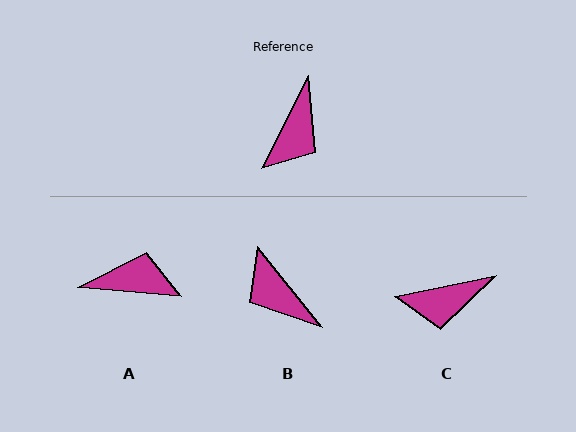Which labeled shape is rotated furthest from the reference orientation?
B, about 114 degrees away.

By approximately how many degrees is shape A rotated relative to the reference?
Approximately 111 degrees counter-clockwise.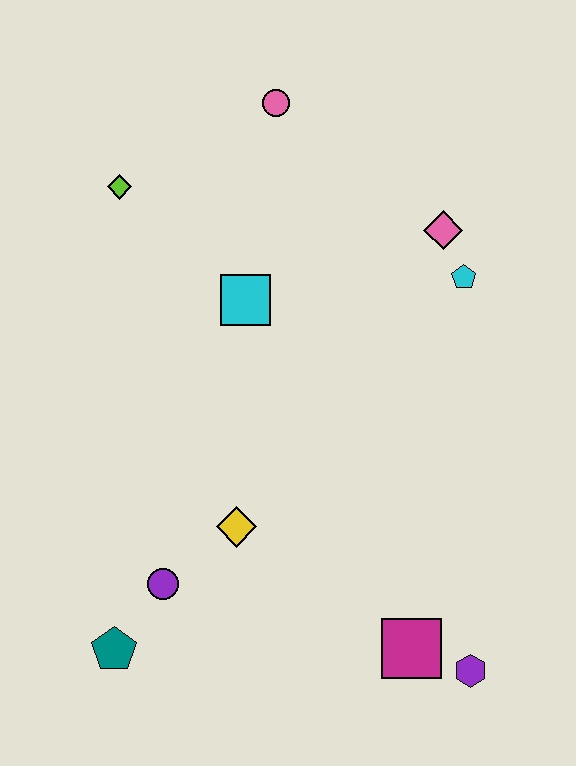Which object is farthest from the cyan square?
The purple hexagon is farthest from the cyan square.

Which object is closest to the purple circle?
The teal pentagon is closest to the purple circle.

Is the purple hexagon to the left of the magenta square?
No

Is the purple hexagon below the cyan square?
Yes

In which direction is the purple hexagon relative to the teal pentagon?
The purple hexagon is to the right of the teal pentagon.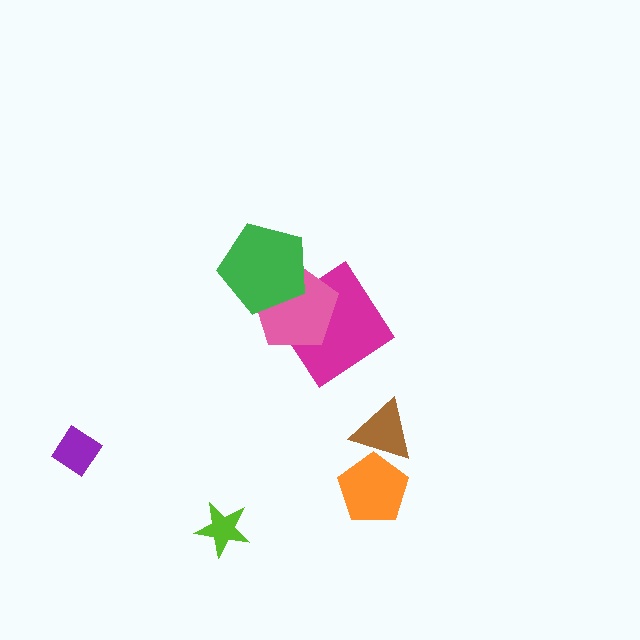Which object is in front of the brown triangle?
The orange pentagon is in front of the brown triangle.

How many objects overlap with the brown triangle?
1 object overlaps with the brown triangle.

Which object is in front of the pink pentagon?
The green pentagon is in front of the pink pentagon.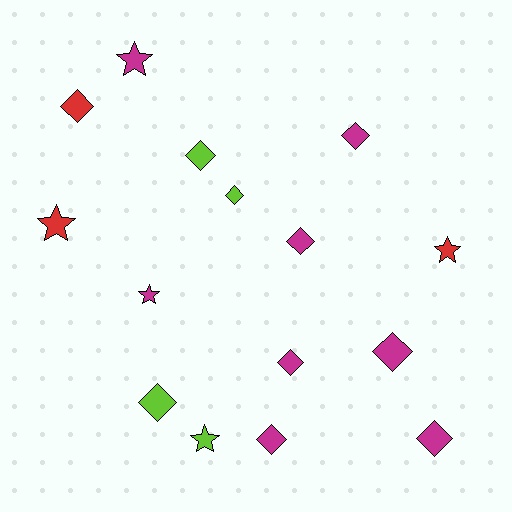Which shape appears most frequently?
Diamond, with 10 objects.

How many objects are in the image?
There are 15 objects.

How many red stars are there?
There are 2 red stars.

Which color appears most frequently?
Magenta, with 8 objects.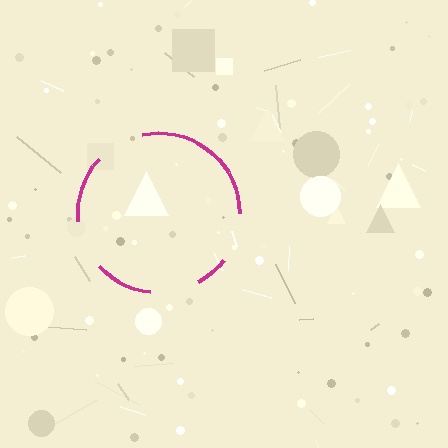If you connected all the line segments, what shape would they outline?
They would outline a circle.